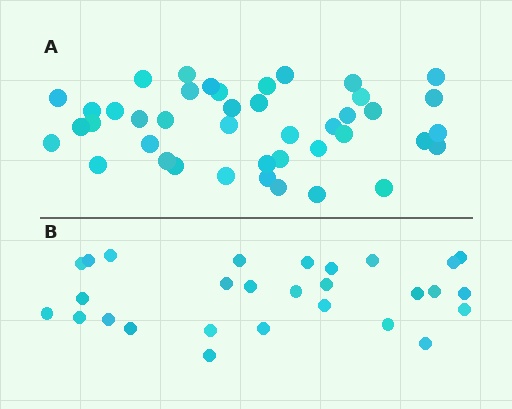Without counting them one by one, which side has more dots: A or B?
Region A (the top region) has more dots.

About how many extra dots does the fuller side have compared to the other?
Region A has approximately 15 more dots than region B.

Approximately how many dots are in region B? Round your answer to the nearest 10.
About 30 dots. (The exact count is 28, which rounds to 30.)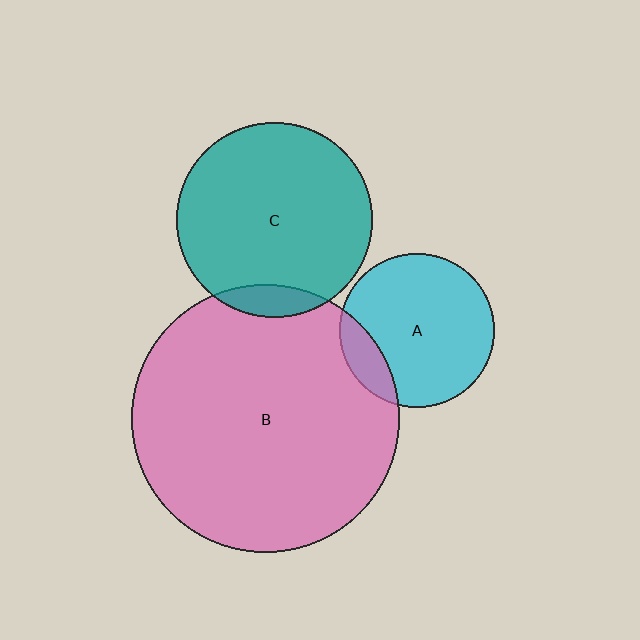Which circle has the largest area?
Circle B (pink).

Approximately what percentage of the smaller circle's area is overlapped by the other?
Approximately 10%.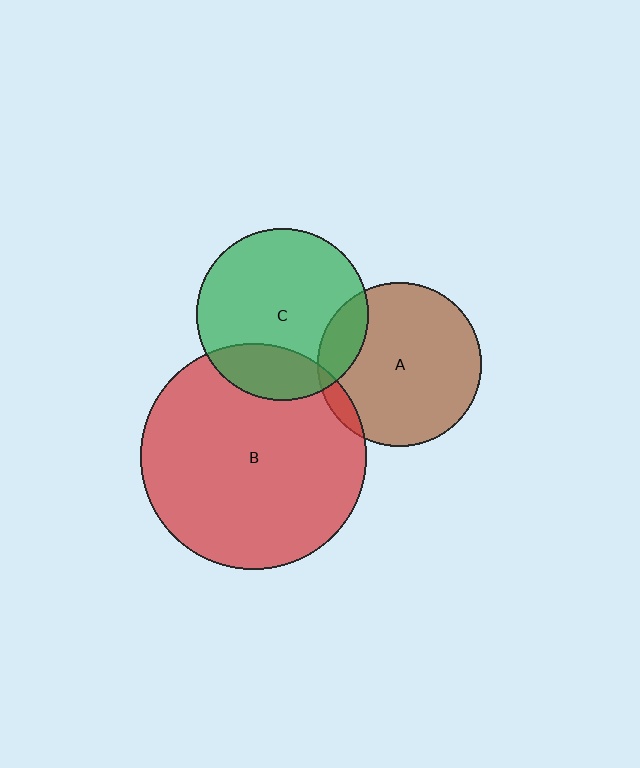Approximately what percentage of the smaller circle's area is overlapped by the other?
Approximately 20%.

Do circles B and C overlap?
Yes.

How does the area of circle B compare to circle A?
Approximately 1.9 times.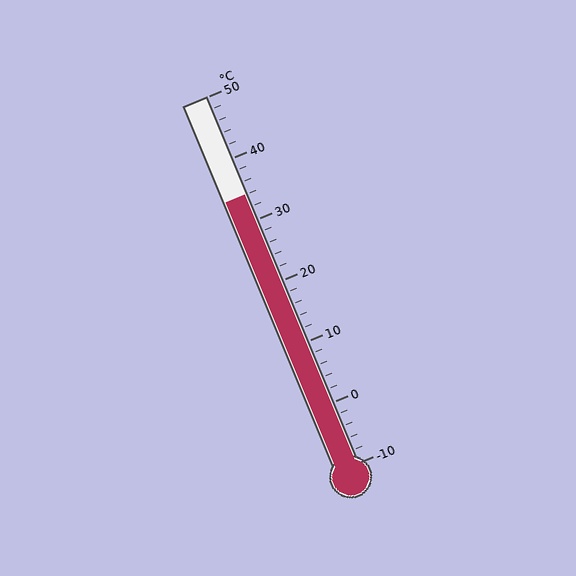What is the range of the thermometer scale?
The thermometer scale ranges from -10°C to 50°C.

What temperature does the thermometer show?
The thermometer shows approximately 34°C.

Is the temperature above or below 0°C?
The temperature is above 0°C.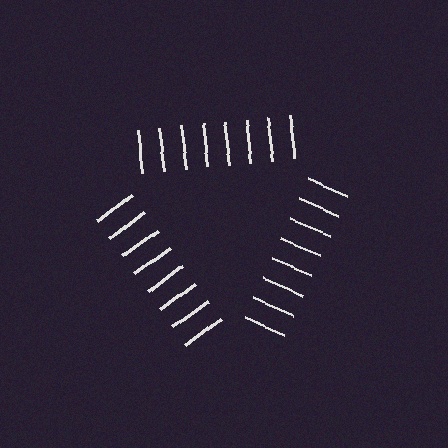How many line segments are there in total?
24 — 8 along each of the 3 edges.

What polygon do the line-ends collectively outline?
An illusory triangle — the line segments terminate on its edges but no continuous stroke is drawn.